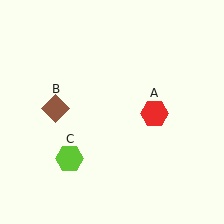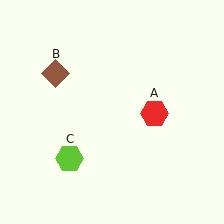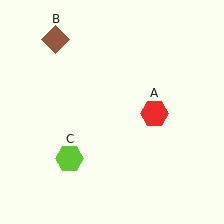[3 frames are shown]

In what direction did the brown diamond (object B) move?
The brown diamond (object B) moved up.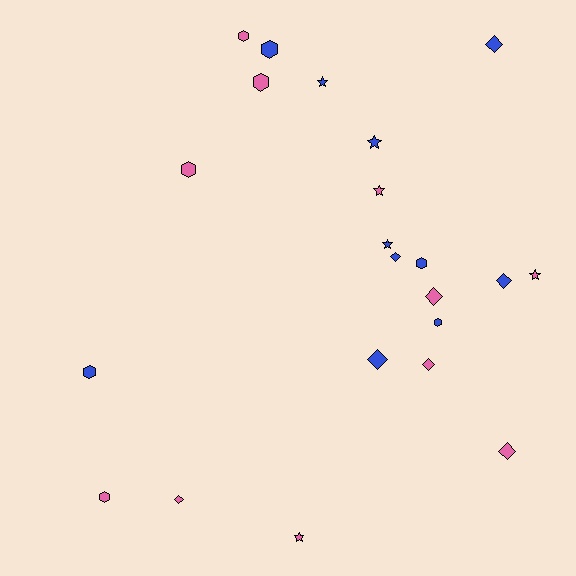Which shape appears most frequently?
Hexagon, with 8 objects.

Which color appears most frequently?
Blue, with 11 objects.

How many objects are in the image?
There are 22 objects.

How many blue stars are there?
There are 3 blue stars.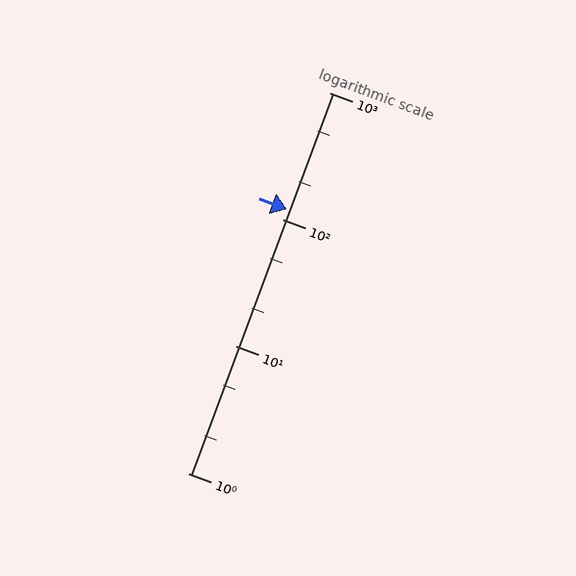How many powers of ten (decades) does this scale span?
The scale spans 3 decades, from 1 to 1000.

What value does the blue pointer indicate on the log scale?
The pointer indicates approximately 120.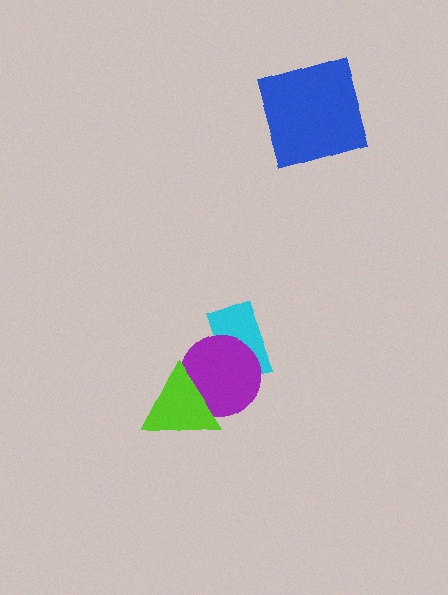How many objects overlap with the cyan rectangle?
1 object overlaps with the cyan rectangle.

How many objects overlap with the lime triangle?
1 object overlaps with the lime triangle.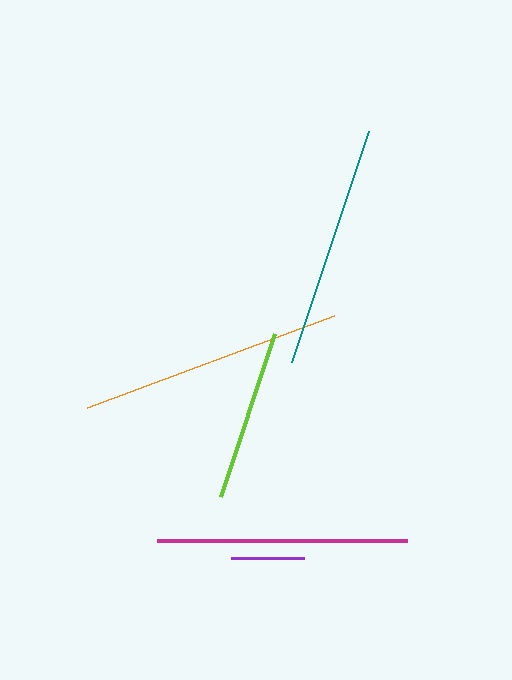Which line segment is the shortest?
The purple line is the shortest at approximately 73 pixels.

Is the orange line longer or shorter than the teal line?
The orange line is longer than the teal line.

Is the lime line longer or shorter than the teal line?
The teal line is longer than the lime line.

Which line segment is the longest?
The orange line is the longest at approximately 264 pixels.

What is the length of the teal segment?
The teal segment is approximately 243 pixels long.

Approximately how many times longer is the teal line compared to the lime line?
The teal line is approximately 1.4 times the length of the lime line.